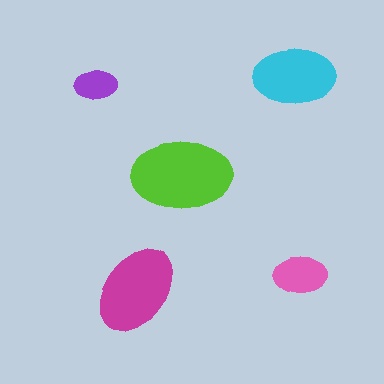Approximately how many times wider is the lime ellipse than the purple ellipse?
About 2.5 times wider.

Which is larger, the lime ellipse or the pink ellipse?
The lime one.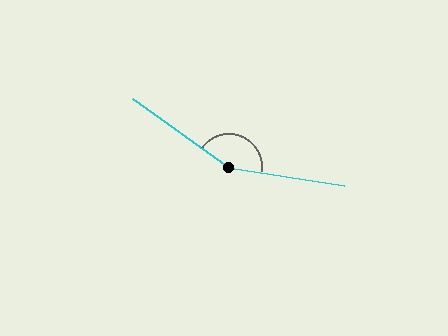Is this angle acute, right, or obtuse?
It is obtuse.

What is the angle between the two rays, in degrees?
Approximately 154 degrees.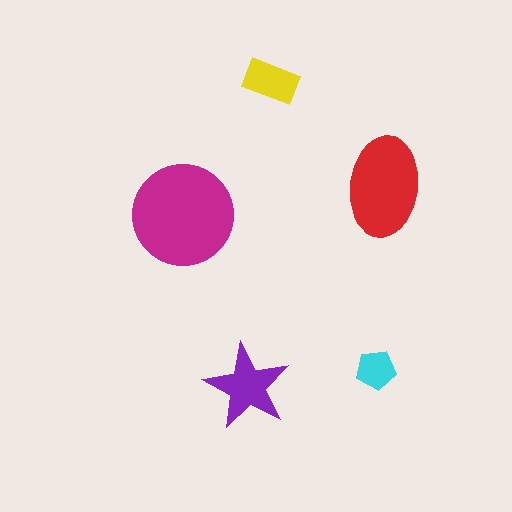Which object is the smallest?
The cyan pentagon.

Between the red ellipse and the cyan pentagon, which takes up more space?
The red ellipse.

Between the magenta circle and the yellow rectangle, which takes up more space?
The magenta circle.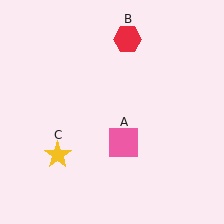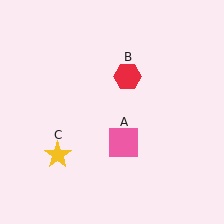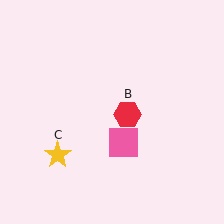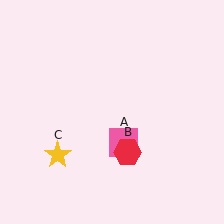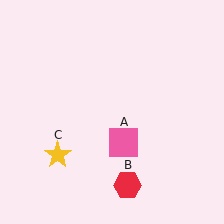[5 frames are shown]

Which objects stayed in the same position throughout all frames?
Pink square (object A) and yellow star (object C) remained stationary.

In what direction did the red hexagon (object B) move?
The red hexagon (object B) moved down.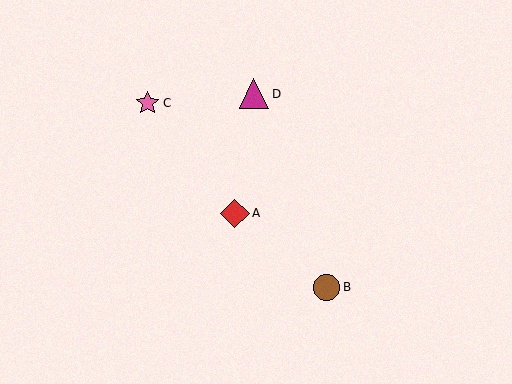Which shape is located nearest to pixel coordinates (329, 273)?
The brown circle (labeled B) at (327, 287) is nearest to that location.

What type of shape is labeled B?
Shape B is a brown circle.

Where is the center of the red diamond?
The center of the red diamond is at (235, 213).